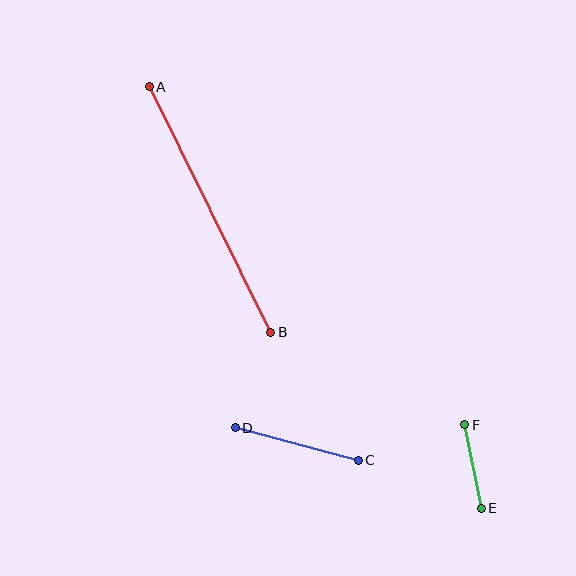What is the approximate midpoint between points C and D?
The midpoint is at approximately (297, 444) pixels.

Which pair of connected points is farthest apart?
Points A and B are farthest apart.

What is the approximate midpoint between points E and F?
The midpoint is at approximately (473, 466) pixels.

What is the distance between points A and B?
The distance is approximately 274 pixels.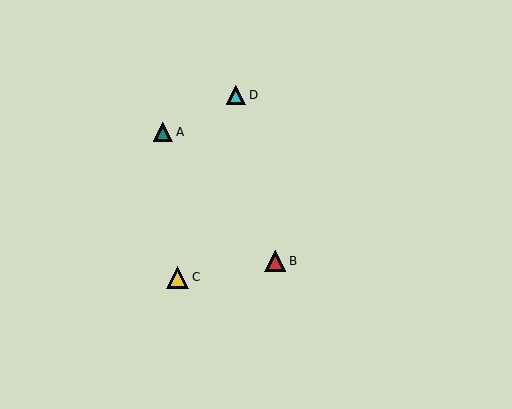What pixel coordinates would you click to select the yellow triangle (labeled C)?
Click at (178, 277) to select the yellow triangle C.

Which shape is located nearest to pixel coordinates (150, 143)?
The teal triangle (labeled A) at (163, 132) is nearest to that location.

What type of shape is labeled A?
Shape A is a teal triangle.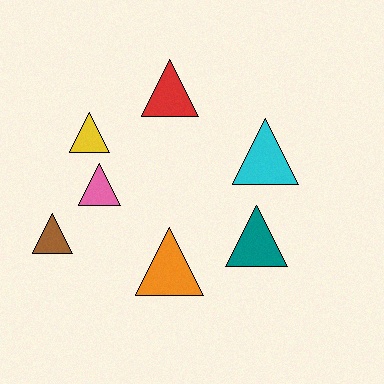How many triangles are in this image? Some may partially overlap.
There are 7 triangles.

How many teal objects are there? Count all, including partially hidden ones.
There is 1 teal object.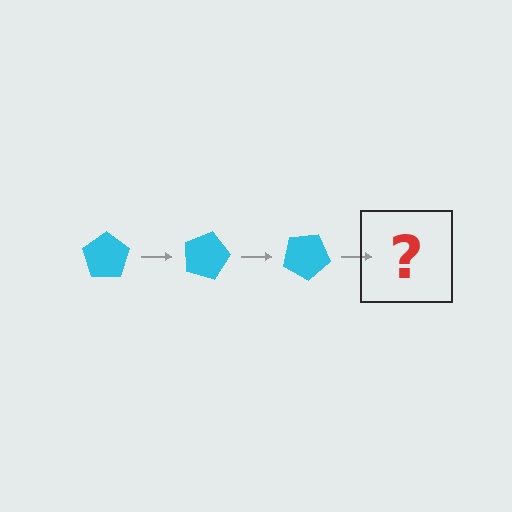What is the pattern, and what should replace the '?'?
The pattern is that the pentagon rotates 15 degrees each step. The '?' should be a cyan pentagon rotated 45 degrees.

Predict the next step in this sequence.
The next step is a cyan pentagon rotated 45 degrees.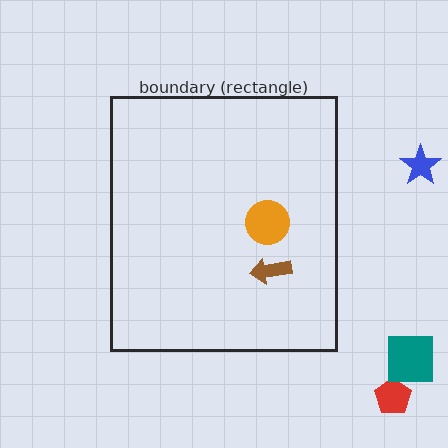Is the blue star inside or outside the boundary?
Outside.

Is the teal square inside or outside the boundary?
Outside.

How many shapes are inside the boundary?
2 inside, 3 outside.